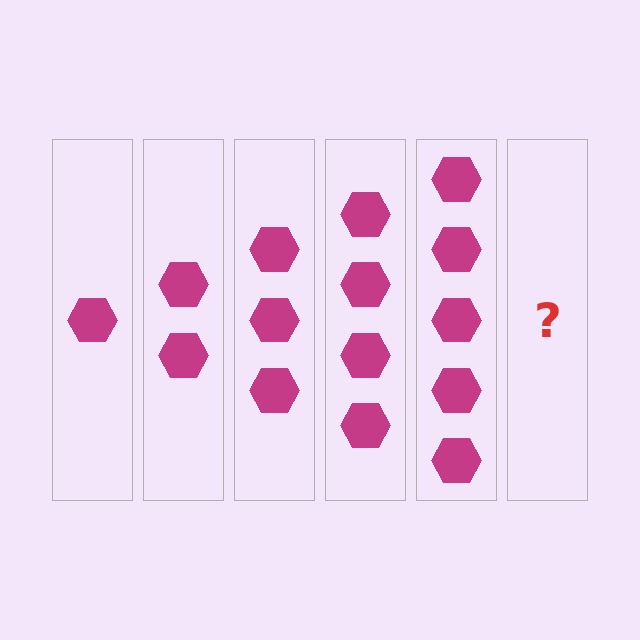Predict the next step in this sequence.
The next step is 6 hexagons.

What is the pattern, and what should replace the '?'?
The pattern is that each step adds one more hexagon. The '?' should be 6 hexagons.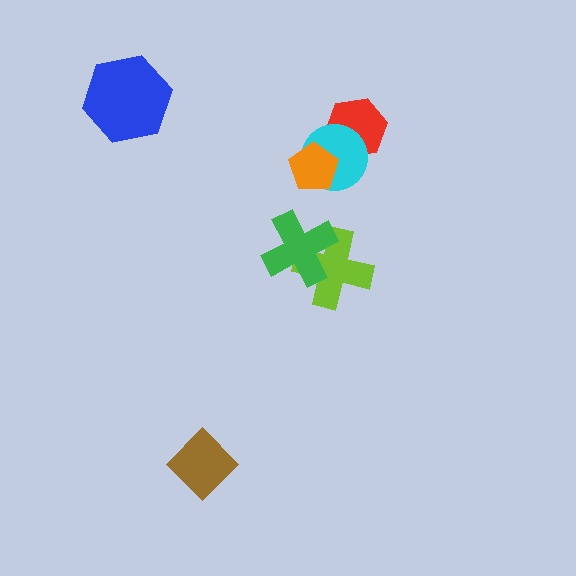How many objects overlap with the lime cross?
1 object overlaps with the lime cross.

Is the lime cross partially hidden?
Yes, it is partially covered by another shape.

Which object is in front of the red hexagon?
The cyan circle is in front of the red hexagon.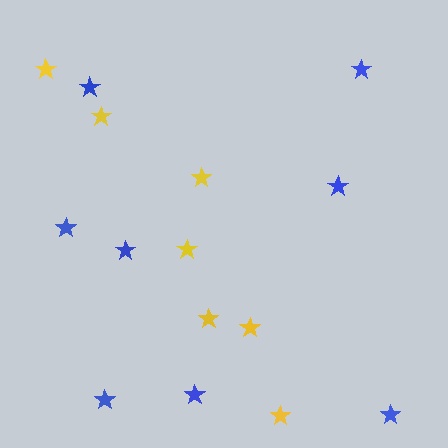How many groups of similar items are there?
There are 2 groups: one group of yellow stars (7) and one group of blue stars (8).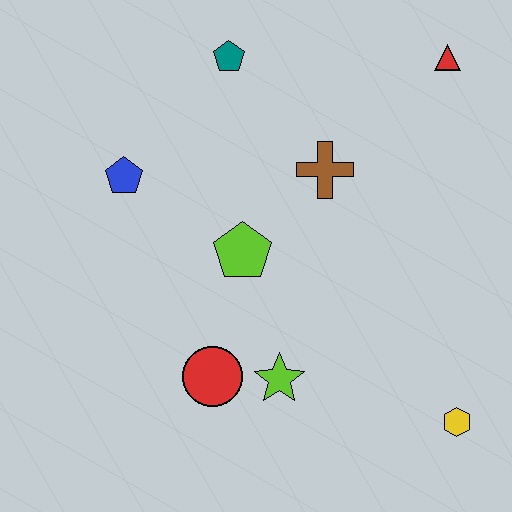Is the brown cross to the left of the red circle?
No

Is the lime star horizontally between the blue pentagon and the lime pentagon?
No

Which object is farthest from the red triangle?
The red circle is farthest from the red triangle.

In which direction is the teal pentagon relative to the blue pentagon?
The teal pentagon is above the blue pentagon.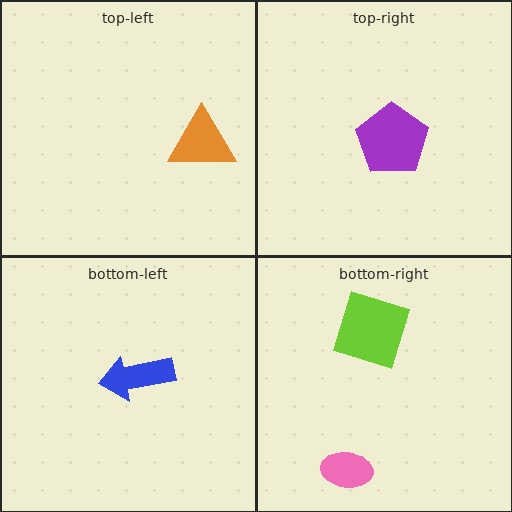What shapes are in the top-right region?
The purple pentagon.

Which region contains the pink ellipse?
The bottom-right region.